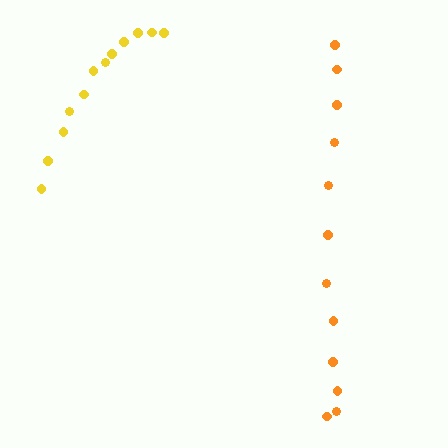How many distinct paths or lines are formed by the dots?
There are 2 distinct paths.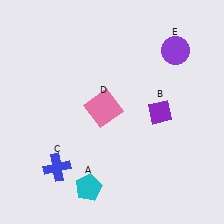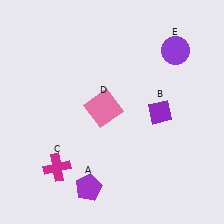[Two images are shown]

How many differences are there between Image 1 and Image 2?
There are 2 differences between the two images.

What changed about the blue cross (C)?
In Image 1, C is blue. In Image 2, it changed to magenta.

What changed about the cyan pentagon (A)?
In Image 1, A is cyan. In Image 2, it changed to purple.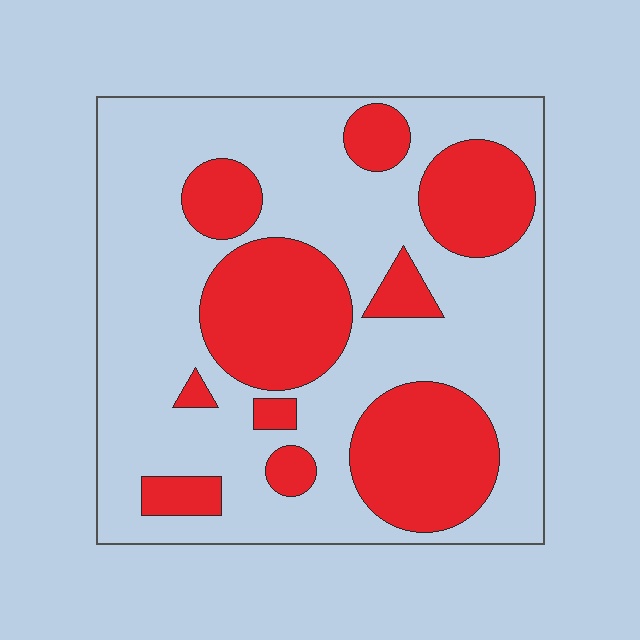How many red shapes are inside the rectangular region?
10.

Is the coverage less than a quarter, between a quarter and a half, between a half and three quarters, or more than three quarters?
Between a quarter and a half.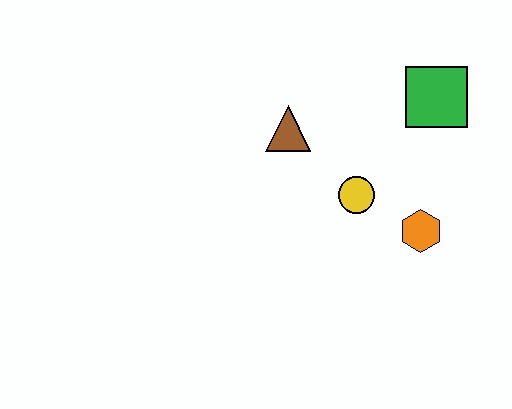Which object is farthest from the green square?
The brown triangle is farthest from the green square.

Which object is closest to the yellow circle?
The orange hexagon is closest to the yellow circle.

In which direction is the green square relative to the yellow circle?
The green square is above the yellow circle.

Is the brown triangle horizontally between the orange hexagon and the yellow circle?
No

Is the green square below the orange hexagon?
No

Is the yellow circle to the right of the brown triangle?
Yes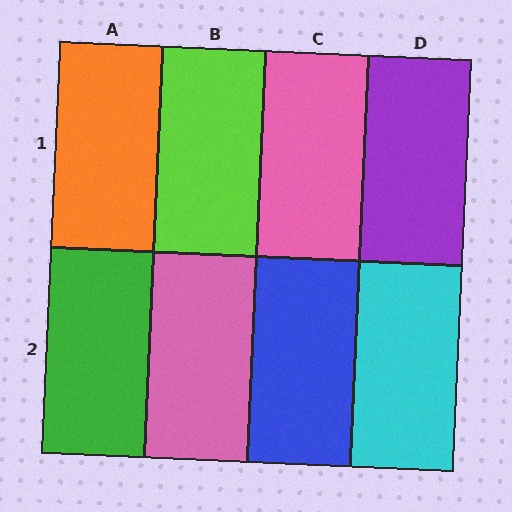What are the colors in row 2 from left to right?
Green, pink, blue, cyan.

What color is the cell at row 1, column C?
Pink.